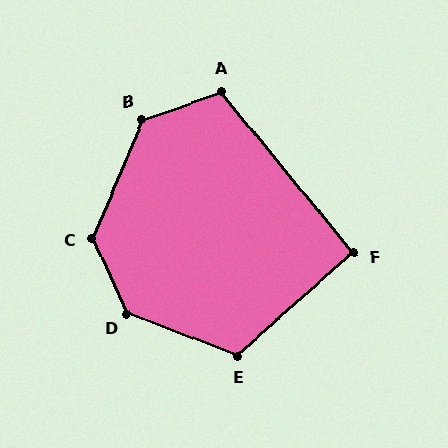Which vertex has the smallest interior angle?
F, at approximately 92 degrees.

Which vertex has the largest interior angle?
D, at approximately 135 degrees.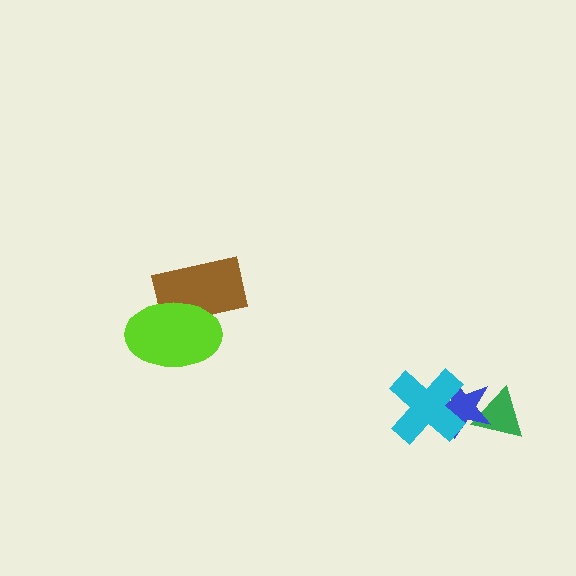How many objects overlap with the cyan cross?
1 object overlaps with the cyan cross.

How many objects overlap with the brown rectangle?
1 object overlaps with the brown rectangle.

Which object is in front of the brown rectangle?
The lime ellipse is in front of the brown rectangle.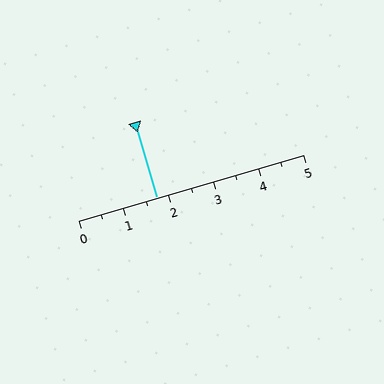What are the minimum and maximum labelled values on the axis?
The axis runs from 0 to 5.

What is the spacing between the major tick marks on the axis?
The major ticks are spaced 1 apart.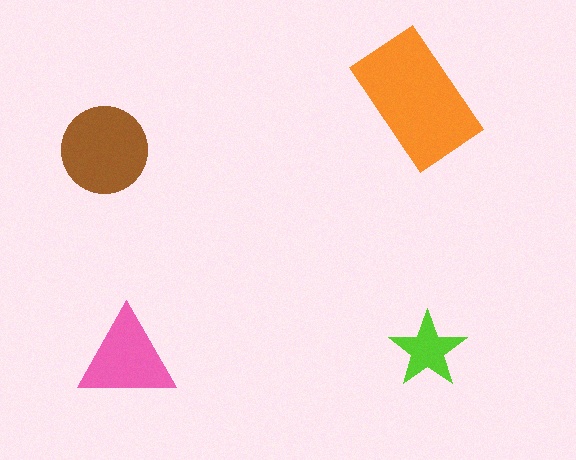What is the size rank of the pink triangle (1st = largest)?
3rd.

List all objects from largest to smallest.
The orange rectangle, the brown circle, the pink triangle, the lime star.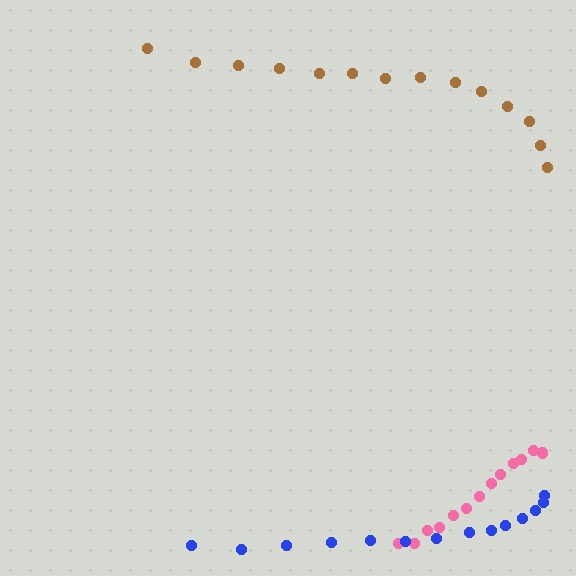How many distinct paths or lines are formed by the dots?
There are 3 distinct paths.